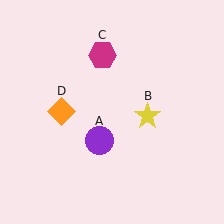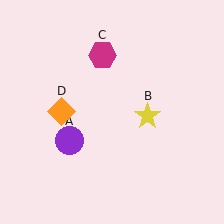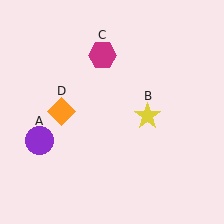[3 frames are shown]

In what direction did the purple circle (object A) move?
The purple circle (object A) moved left.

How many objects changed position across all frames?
1 object changed position: purple circle (object A).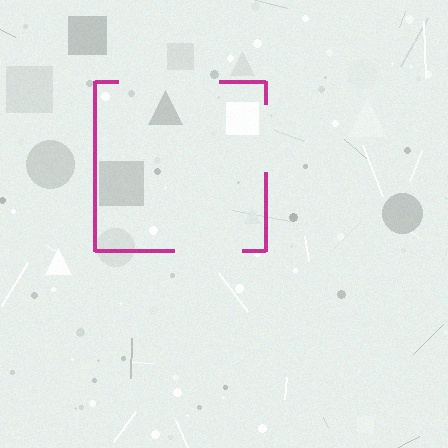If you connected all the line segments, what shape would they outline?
They would outline a square.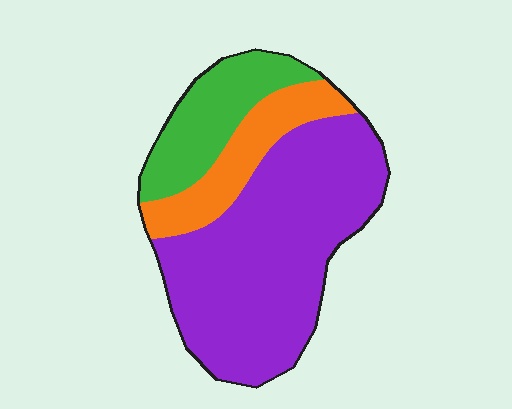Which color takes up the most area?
Purple, at roughly 65%.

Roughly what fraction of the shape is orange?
Orange covers 17% of the shape.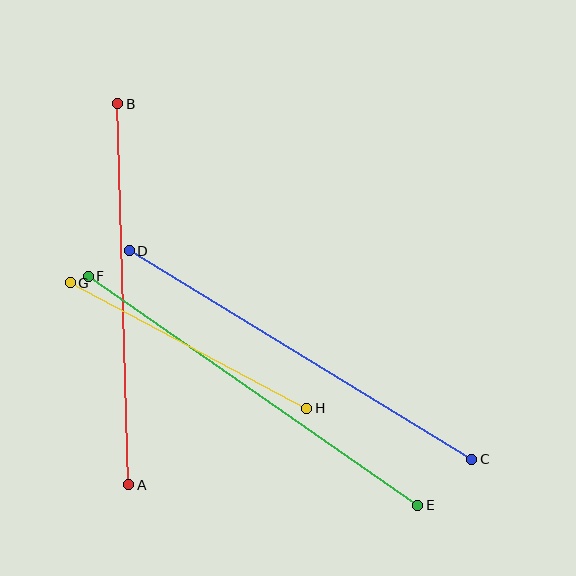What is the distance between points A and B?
The distance is approximately 381 pixels.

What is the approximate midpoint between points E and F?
The midpoint is at approximately (253, 391) pixels.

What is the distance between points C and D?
The distance is approximately 401 pixels.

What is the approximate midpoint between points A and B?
The midpoint is at approximately (123, 294) pixels.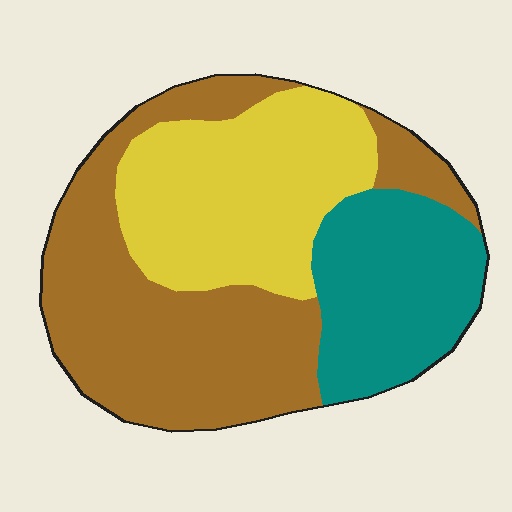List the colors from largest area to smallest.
From largest to smallest: brown, yellow, teal.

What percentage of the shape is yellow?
Yellow covers 32% of the shape.